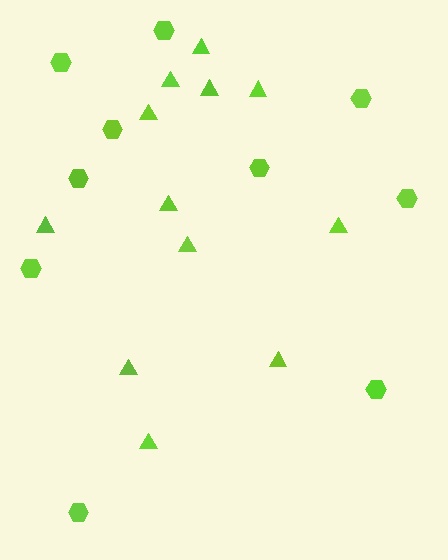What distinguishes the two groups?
There are 2 groups: one group of triangles (12) and one group of hexagons (10).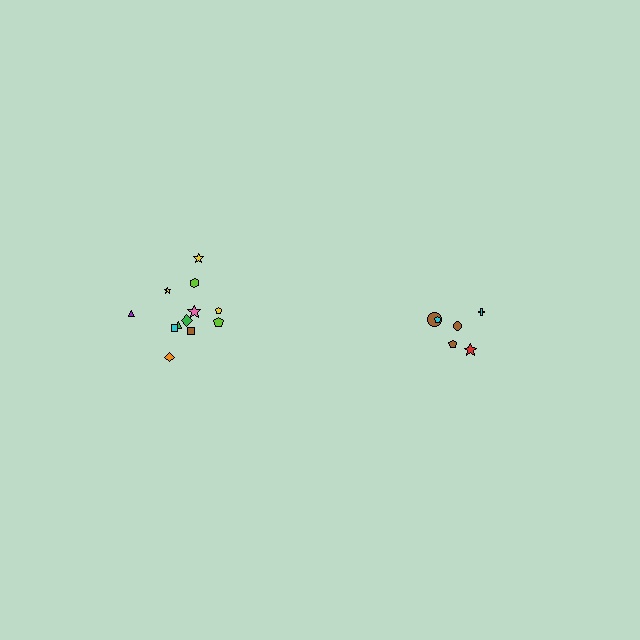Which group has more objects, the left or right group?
The left group.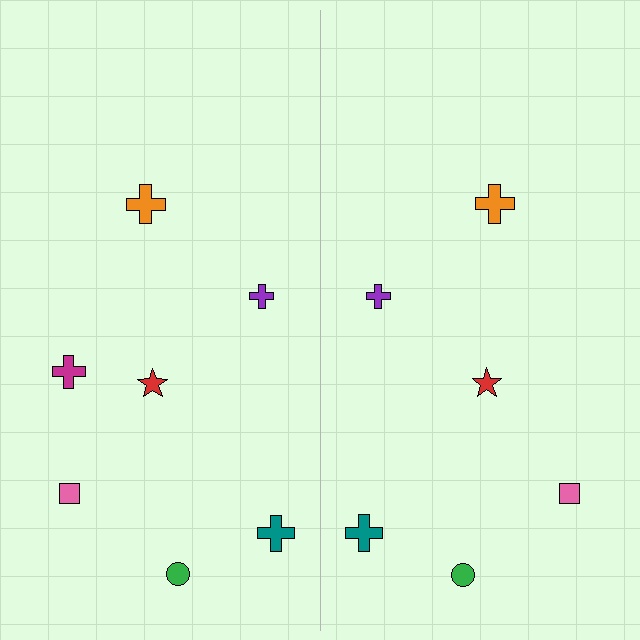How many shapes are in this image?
There are 13 shapes in this image.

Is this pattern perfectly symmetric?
No, the pattern is not perfectly symmetric. A magenta cross is missing from the right side.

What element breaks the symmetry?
A magenta cross is missing from the right side.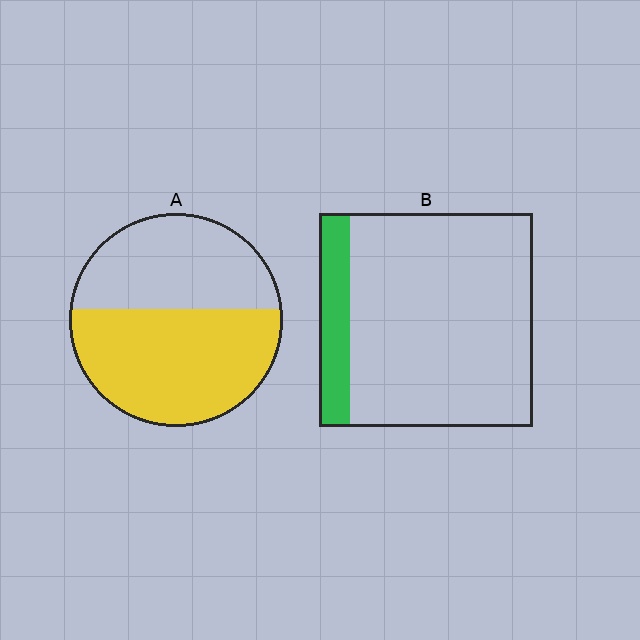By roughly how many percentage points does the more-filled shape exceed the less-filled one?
By roughly 40 percentage points (A over B).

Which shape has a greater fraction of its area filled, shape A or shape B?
Shape A.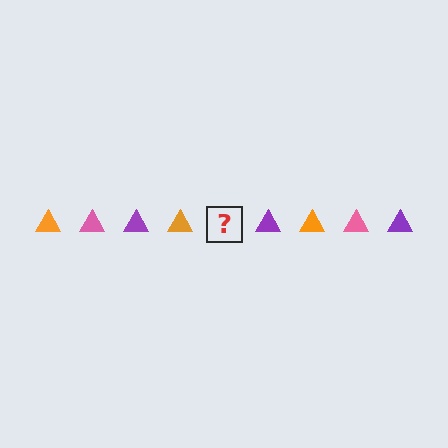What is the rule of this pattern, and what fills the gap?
The rule is that the pattern cycles through orange, pink, purple triangles. The gap should be filled with a pink triangle.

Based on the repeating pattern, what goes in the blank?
The blank should be a pink triangle.